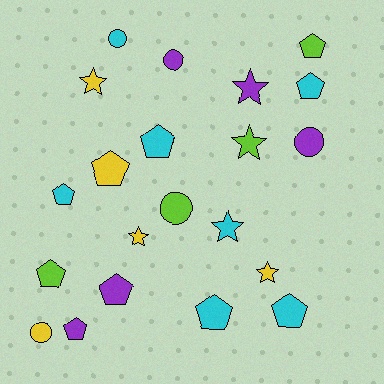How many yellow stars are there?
There are 3 yellow stars.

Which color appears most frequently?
Cyan, with 7 objects.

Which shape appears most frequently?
Pentagon, with 10 objects.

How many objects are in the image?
There are 21 objects.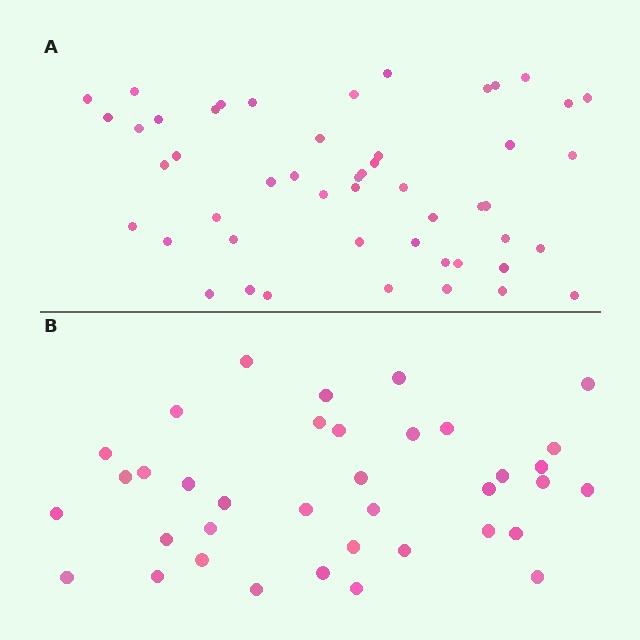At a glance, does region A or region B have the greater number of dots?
Region A (the top region) has more dots.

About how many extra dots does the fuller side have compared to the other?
Region A has approximately 15 more dots than region B.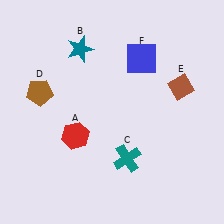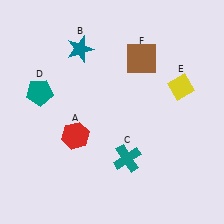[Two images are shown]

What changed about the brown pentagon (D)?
In Image 1, D is brown. In Image 2, it changed to teal.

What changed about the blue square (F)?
In Image 1, F is blue. In Image 2, it changed to brown.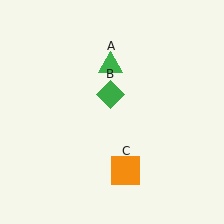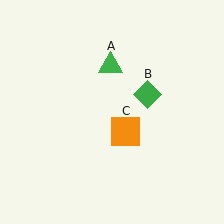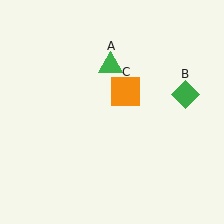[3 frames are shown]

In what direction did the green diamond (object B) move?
The green diamond (object B) moved right.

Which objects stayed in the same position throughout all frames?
Green triangle (object A) remained stationary.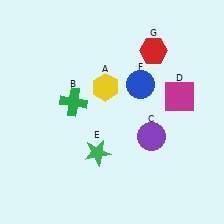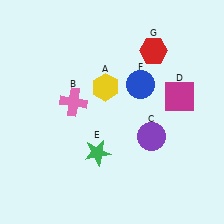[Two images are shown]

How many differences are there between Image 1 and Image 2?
There is 1 difference between the two images.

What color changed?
The cross (B) changed from green in Image 1 to pink in Image 2.